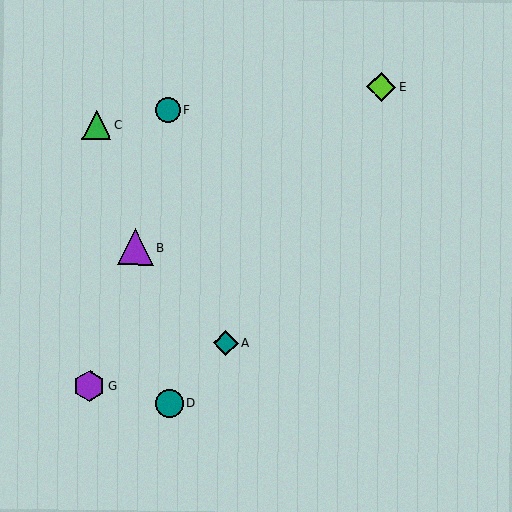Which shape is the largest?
The purple triangle (labeled B) is the largest.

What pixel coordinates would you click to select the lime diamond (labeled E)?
Click at (381, 87) to select the lime diamond E.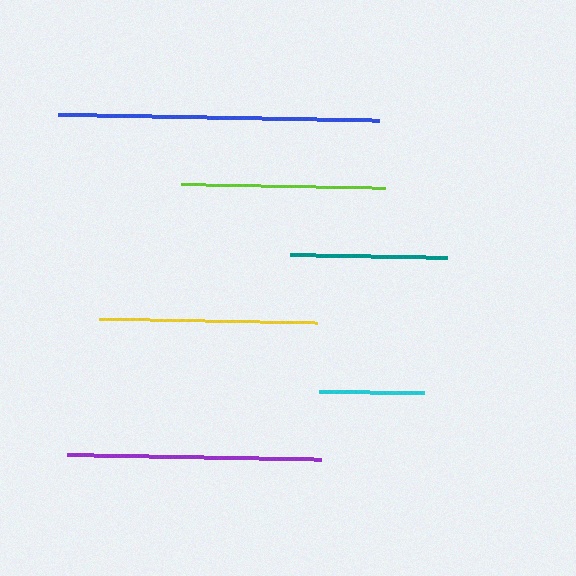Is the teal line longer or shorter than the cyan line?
The teal line is longer than the cyan line.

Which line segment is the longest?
The blue line is the longest at approximately 321 pixels.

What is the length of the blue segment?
The blue segment is approximately 321 pixels long.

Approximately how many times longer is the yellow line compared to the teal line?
The yellow line is approximately 1.4 times the length of the teal line.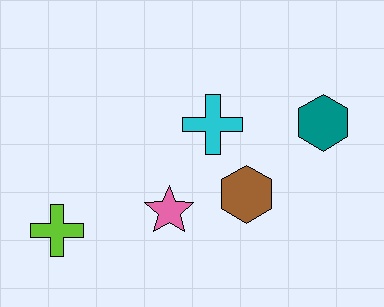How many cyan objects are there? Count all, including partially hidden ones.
There is 1 cyan object.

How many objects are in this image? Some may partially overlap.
There are 5 objects.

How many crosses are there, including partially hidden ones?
There are 2 crosses.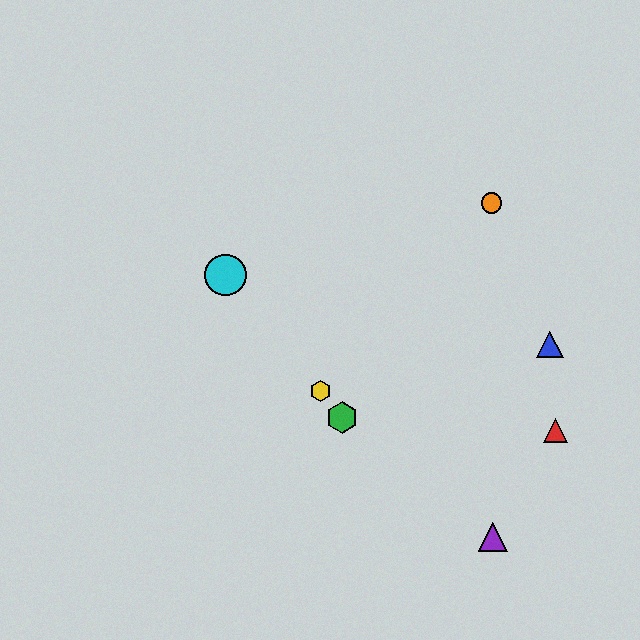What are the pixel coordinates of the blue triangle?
The blue triangle is at (550, 344).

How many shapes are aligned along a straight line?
3 shapes (the green hexagon, the yellow hexagon, the cyan circle) are aligned along a straight line.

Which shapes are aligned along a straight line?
The green hexagon, the yellow hexagon, the cyan circle are aligned along a straight line.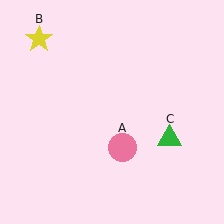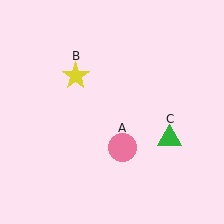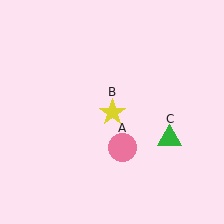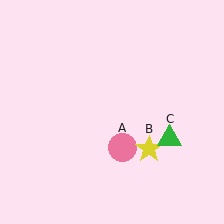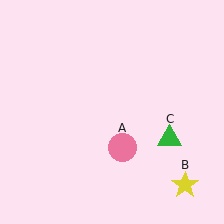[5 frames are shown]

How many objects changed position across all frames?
1 object changed position: yellow star (object B).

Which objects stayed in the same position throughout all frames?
Pink circle (object A) and green triangle (object C) remained stationary.